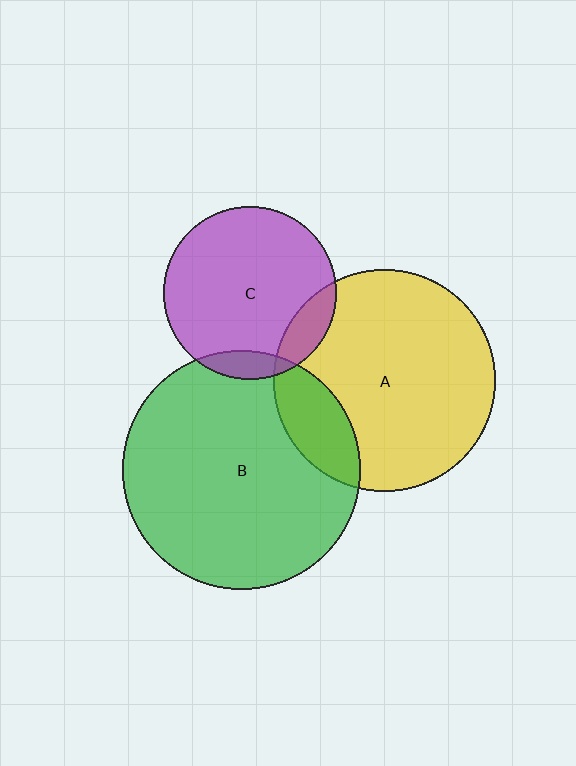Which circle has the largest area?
Circle B (green).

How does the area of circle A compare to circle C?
Approximately 1.7 times.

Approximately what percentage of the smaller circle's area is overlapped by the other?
Approximately 10%.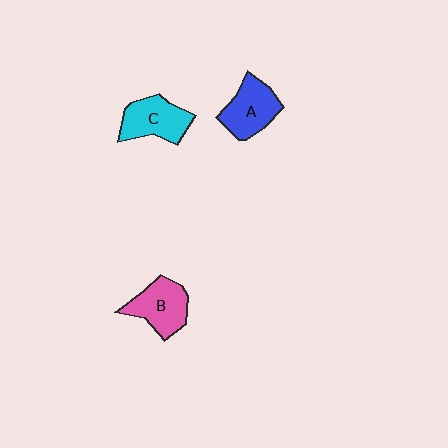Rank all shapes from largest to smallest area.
From largest to smallest: A (blue), C (cyan), B (pink).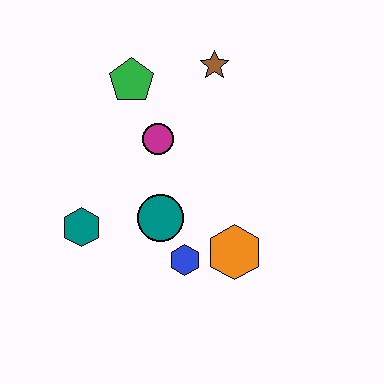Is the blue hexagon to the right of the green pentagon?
Yes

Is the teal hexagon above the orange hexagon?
Yes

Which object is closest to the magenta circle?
The green pentagon is closest to the magenta circle.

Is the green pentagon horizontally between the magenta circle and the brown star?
No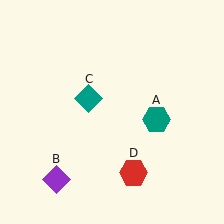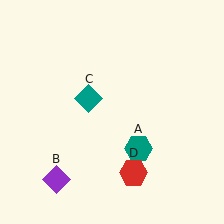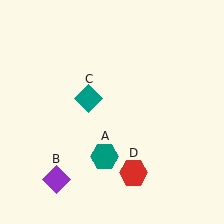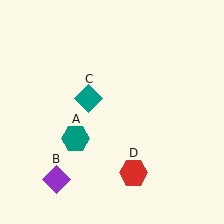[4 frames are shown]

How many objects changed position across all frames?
1 object changed position: teal hexagon (object A).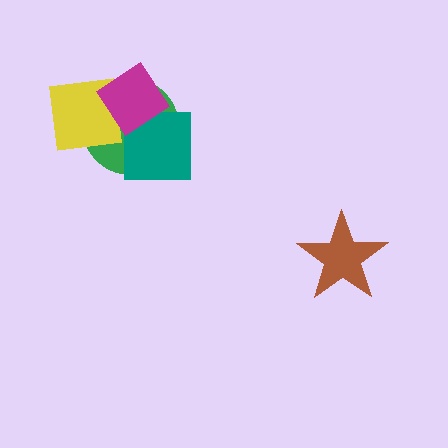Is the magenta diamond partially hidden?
No, no other shape covers it.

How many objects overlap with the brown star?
0 objects overlap with the brown star.